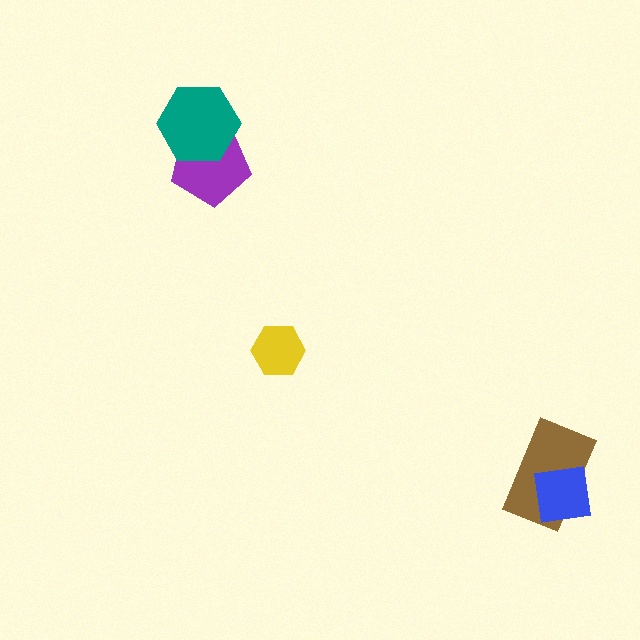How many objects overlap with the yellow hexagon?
0 objects overlap with the yellow hexagon.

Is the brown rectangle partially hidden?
Yes, it is partially covered by another shape.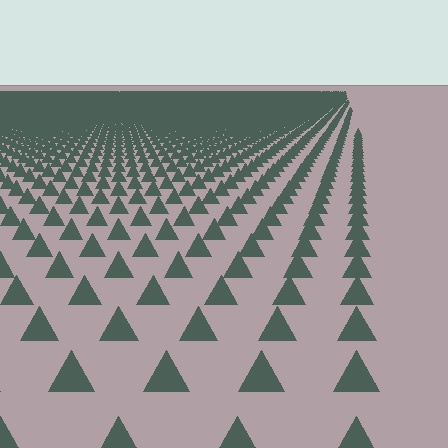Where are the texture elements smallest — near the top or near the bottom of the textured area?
Near the top.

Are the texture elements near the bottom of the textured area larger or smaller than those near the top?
Larger. Near the bottom, elements are closer to the viewer and appear at a bigger on-screen size.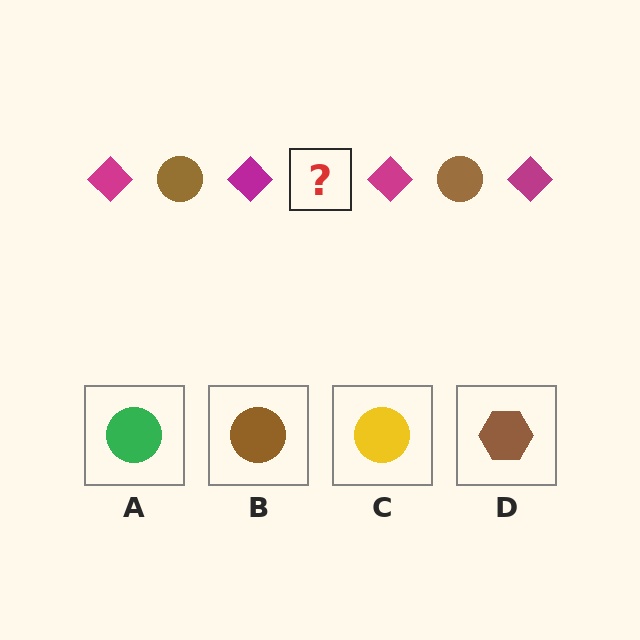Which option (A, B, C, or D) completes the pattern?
B.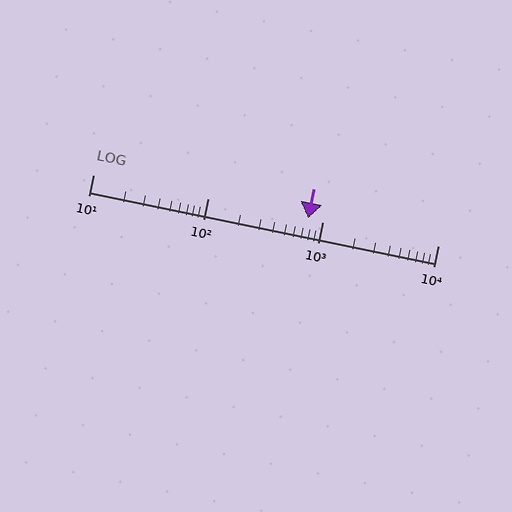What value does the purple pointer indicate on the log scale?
The pointer indicates approximately 740.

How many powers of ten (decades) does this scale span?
The scale spans 3 decades, from 10 to 10000.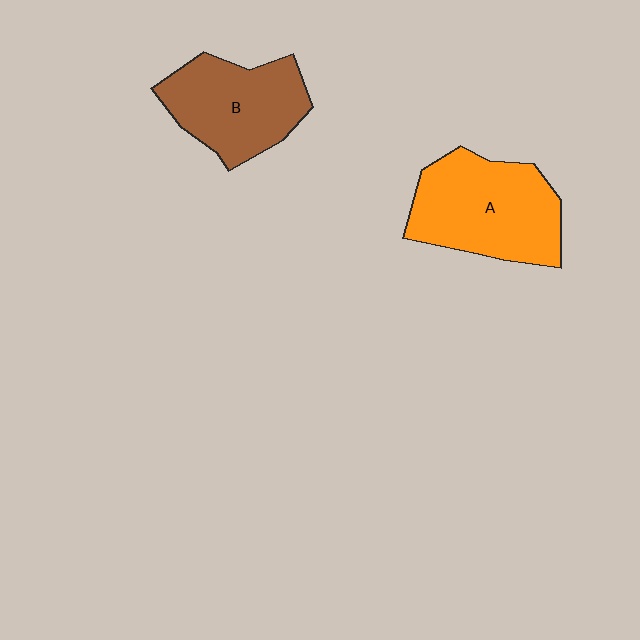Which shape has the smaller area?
Shape B (brown).